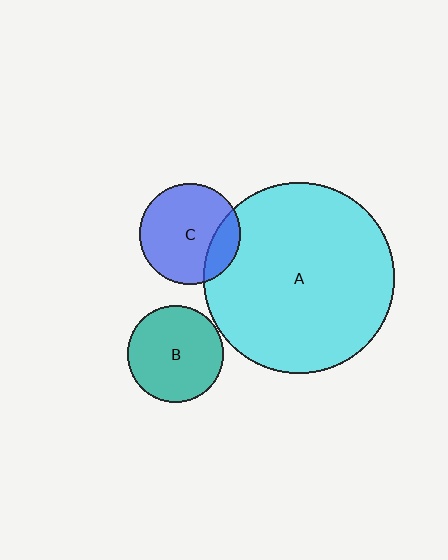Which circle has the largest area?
Circle A (cyan).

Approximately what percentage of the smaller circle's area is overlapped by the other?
Approximately 20%.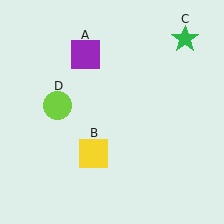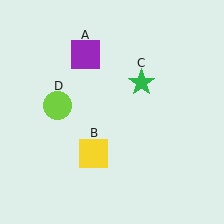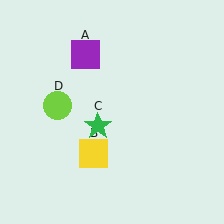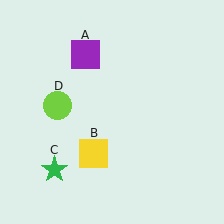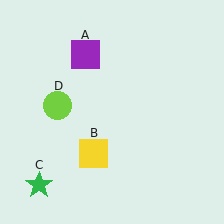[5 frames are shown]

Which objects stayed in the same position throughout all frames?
Purple square (object A) and yellow square (object B) and lime circle (object D) remained stationary.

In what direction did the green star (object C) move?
The green star (object C) moved down and to the left.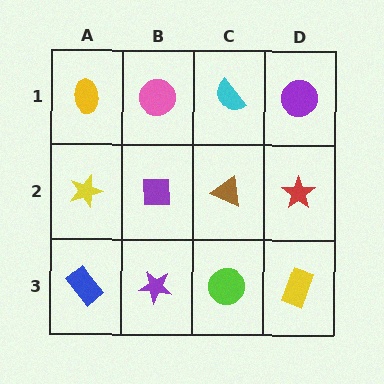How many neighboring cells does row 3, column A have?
2.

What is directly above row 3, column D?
A red star.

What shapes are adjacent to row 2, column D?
A purple circle (row 1, column D), a yellow rectangle (row 3, column D), a brown triangle (row 2, column C).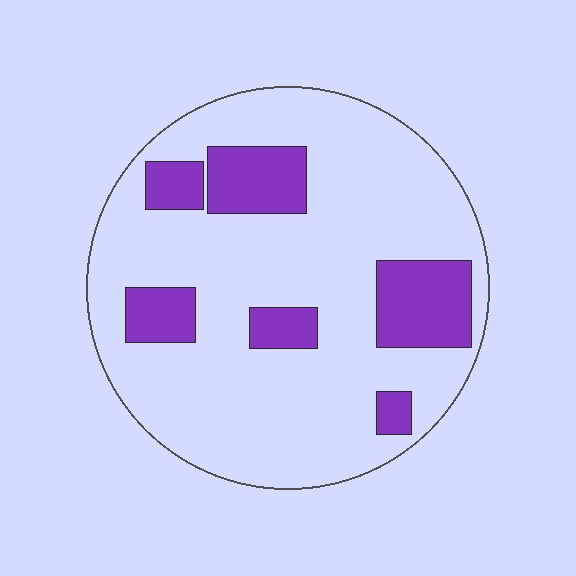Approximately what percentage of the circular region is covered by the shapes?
Approximately 20%.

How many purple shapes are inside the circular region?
6.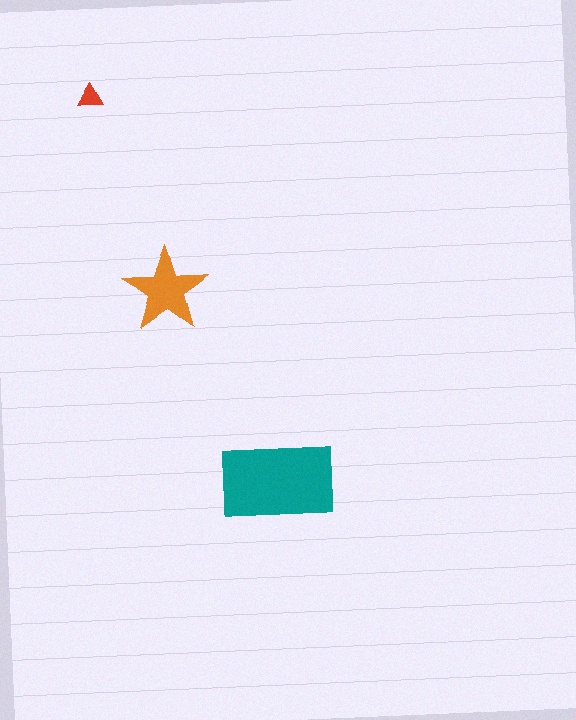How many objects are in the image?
There are 3 objects in the image.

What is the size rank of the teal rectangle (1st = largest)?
1st.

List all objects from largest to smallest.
The teal rectangle, the orange star, the red triangle.